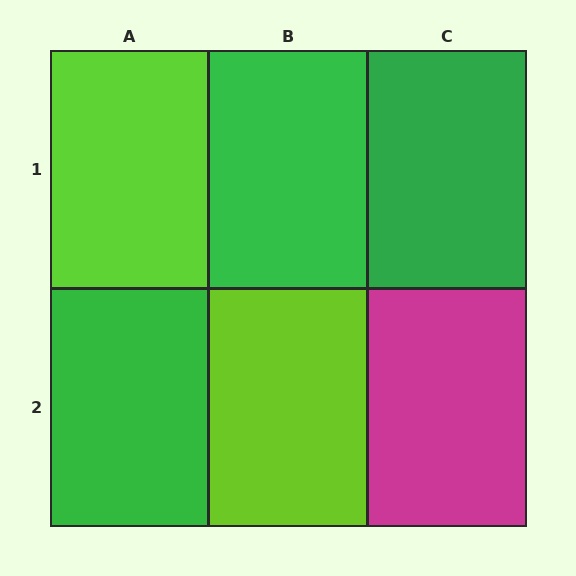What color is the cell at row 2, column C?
Magenta.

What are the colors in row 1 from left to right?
Lime, green, green.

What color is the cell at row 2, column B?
Lime.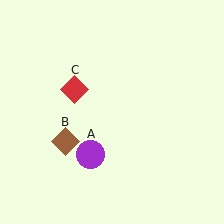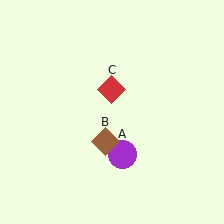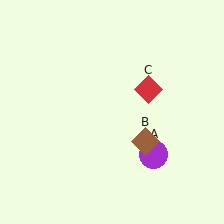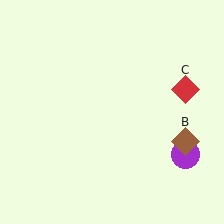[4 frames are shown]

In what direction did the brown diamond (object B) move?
The brown diamond (object B) moved right.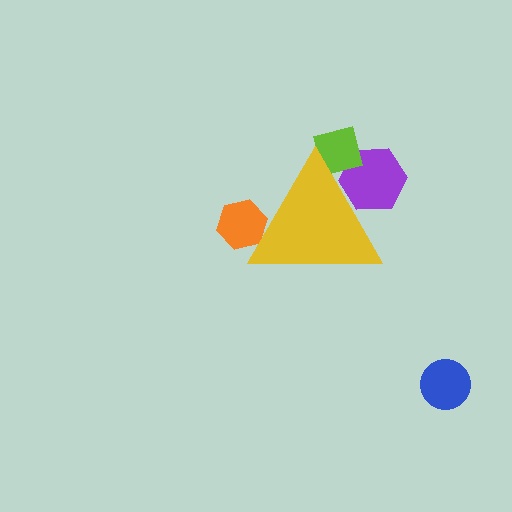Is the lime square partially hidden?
Yes, the lime square is partially hidden behind the yellow triangle.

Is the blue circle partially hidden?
No, the blue circle is fully visible.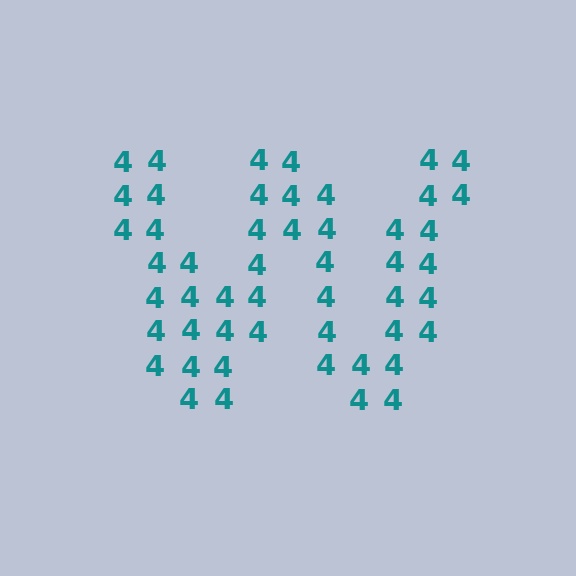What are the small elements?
The small elements are digit 4's.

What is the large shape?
The large shape is the letter W.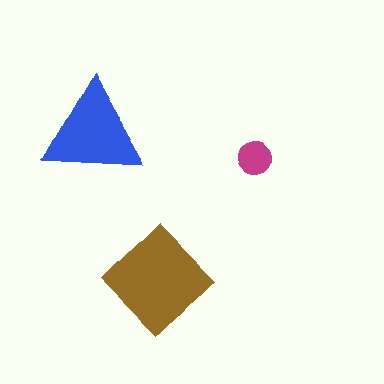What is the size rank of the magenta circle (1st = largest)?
3rd.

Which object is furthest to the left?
The blue triangle is leftmost.